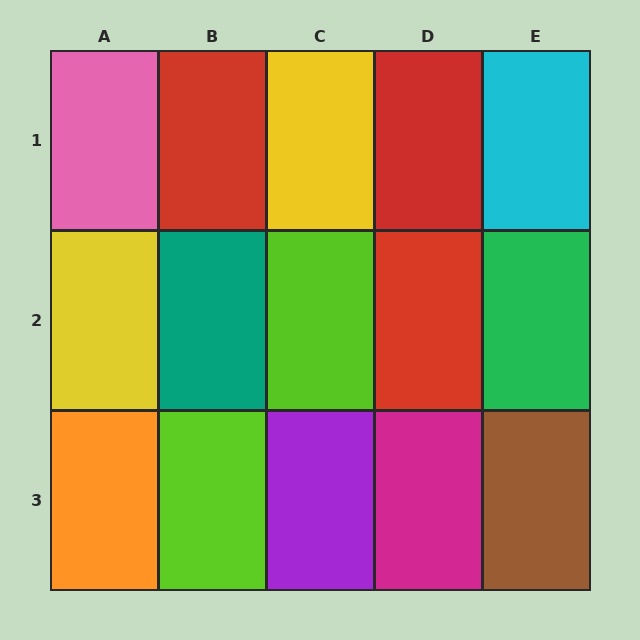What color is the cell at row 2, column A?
Yellow.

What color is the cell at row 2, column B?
Teal.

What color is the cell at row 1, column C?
Yellow.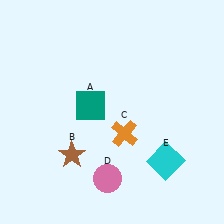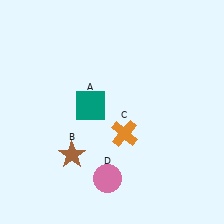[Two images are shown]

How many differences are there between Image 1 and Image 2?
There is 1 difference between the two images.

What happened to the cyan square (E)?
The cyan square (E) was removed in Image 2. It was in the bottom-right area of Image 1.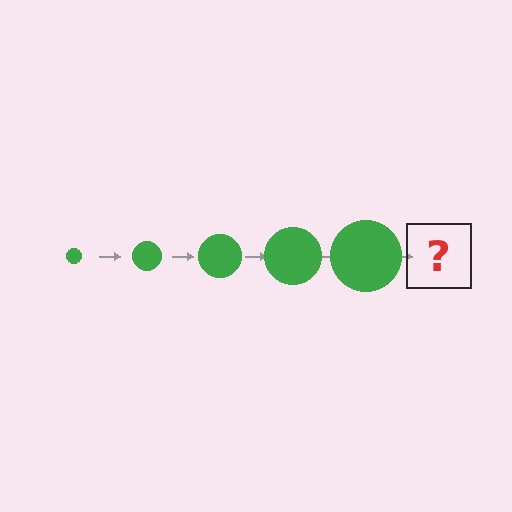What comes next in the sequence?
The next element should be a green circle, larger than the previous one.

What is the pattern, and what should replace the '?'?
The pattern is that the circle gets progressively larger each step. The '?' should be a green circle, larger than the previous one.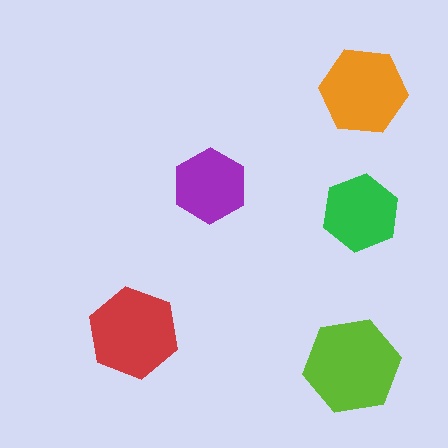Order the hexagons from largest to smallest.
the lime one, the red one, the orange one, the green one, the purple one.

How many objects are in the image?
There are 5 objects in the image.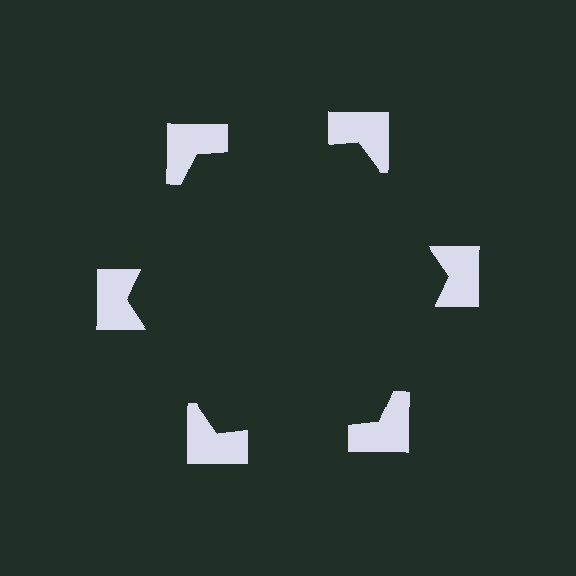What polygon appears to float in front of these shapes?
An illusory hexagon — its edges are inferred from the aligned wedge cuts in the notched squares, not physically drawn.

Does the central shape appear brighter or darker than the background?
It typically appears slightly darker than the background, even though no actual brightness change is drawn.